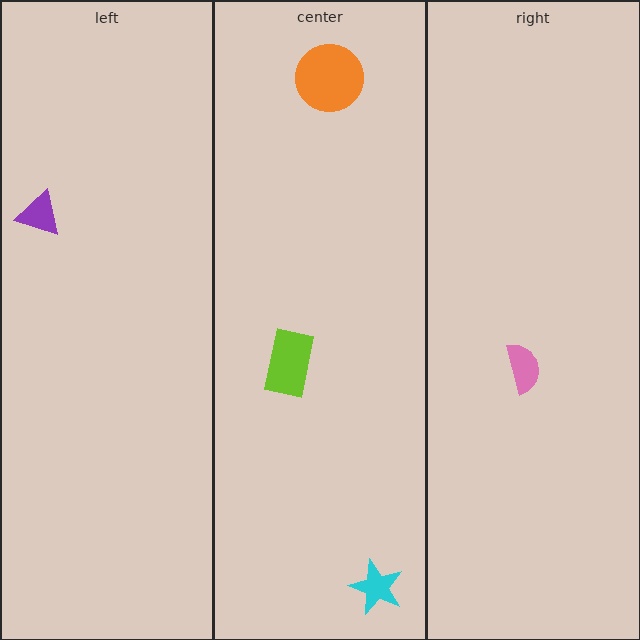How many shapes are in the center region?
3.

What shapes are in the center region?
The lime rectangle, the orange circle, the cyan star.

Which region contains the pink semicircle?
The right region.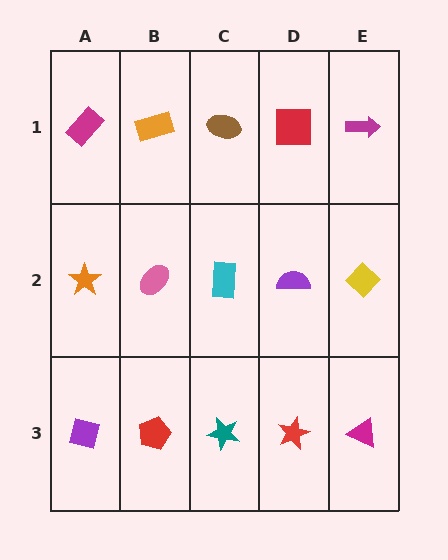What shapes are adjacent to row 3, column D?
A purple semicircle (row 2, column D), a teal star (row 3, column C), a magenta triangle (row 3, column E).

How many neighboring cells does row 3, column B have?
3.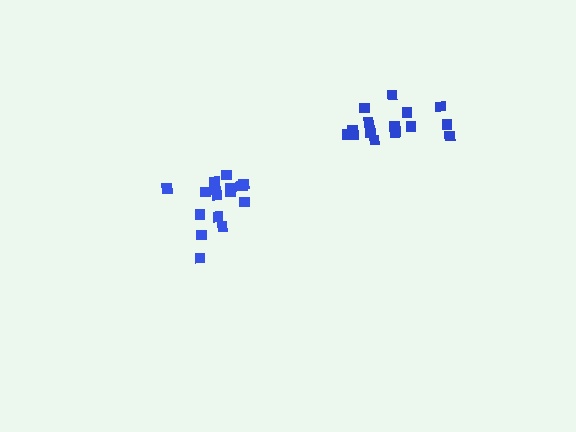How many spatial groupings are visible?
There are 2 spatial groupings.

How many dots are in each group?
Group 1: 16 dots, Group 2: 17 dots (33 total).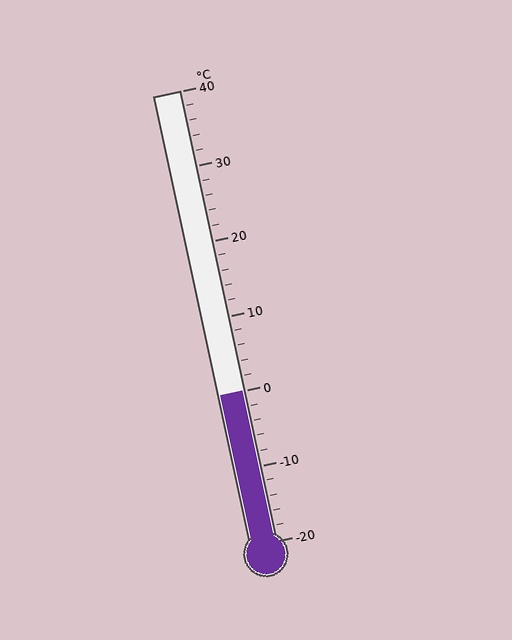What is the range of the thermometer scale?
The thermometer scale ranges from -20°C to 40°C.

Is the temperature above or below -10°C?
The temperature is above -10°C.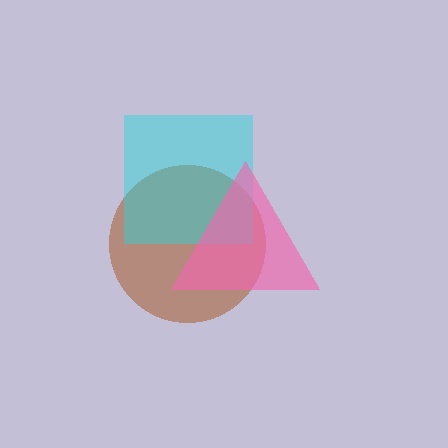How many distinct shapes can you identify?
There are 3 distinct shapes: a brown circle, a cyan square, a pink triangle.